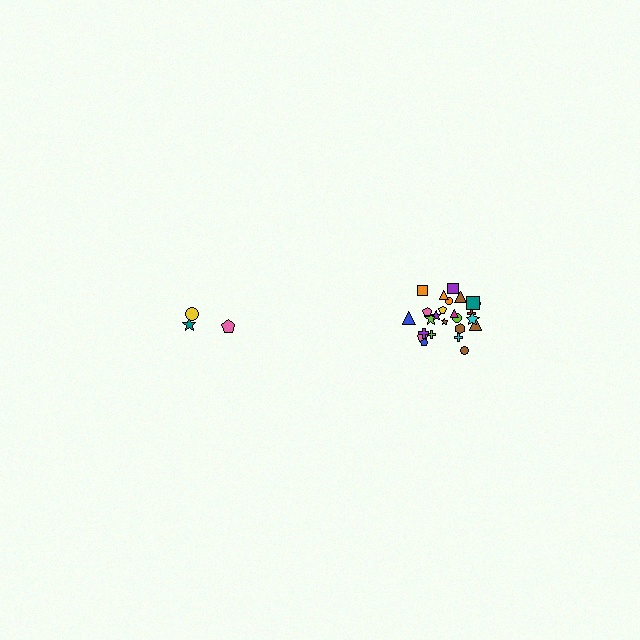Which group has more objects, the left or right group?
The right group.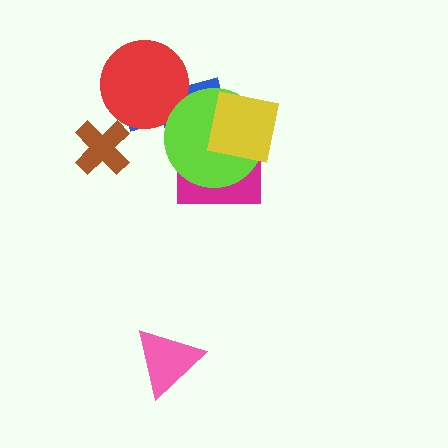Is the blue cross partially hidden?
Yes, it is partially covered by another shape.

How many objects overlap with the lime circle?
3 objects overlap with the lime circle.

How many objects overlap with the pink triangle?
0 objects overlap with the pink triangle.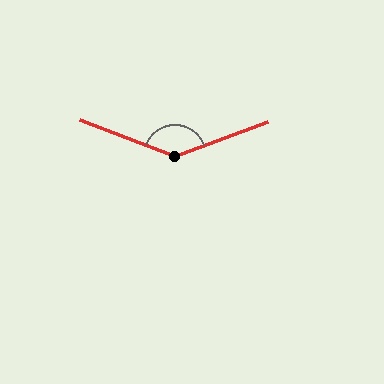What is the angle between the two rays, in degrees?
Approximately 139 degrees.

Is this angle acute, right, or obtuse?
It is obtuse.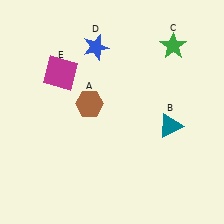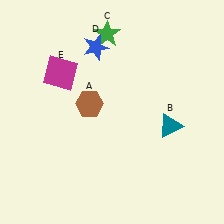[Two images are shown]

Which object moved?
The green star (C) moved left.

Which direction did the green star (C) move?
The green star (C) moved left.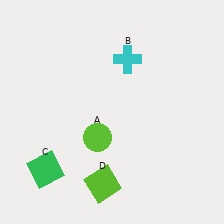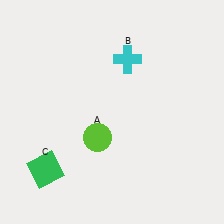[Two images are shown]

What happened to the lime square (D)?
The lime square (D) was removed in Image 2. It was in the bottom-left area of Image 1.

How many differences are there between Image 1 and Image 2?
There is 1 difference between the two images.